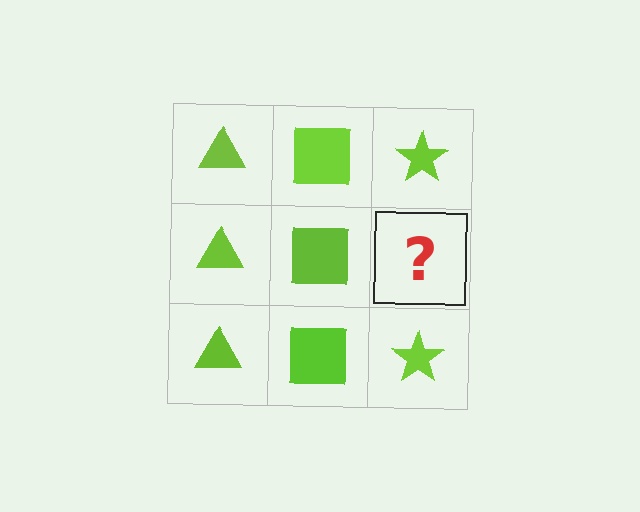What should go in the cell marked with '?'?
The missing cell should contain a lime star.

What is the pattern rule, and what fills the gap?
The rule is that each column has a consistent shape. The gap should be filled with a lime star.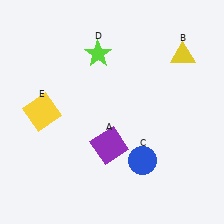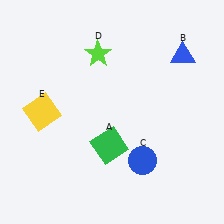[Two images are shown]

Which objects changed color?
A changed from purple to green. B changed from yellow to blue.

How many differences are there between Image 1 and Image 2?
There are 2 differences between the two images.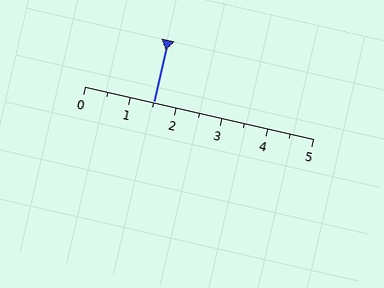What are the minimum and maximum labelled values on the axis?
The axis runs from 0 to 5.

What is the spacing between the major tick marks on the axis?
The major ticks are spaced 1 apart.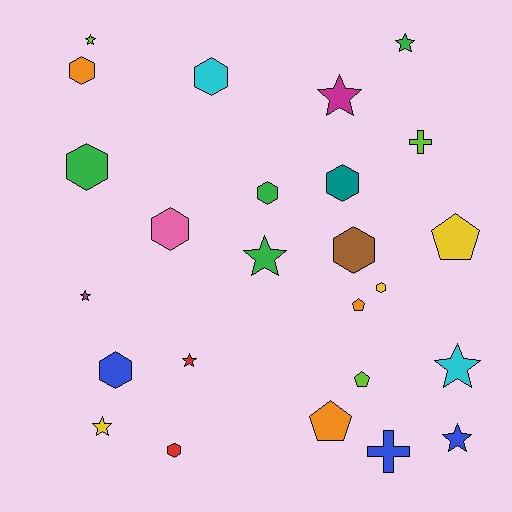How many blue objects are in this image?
There are 3 blue objects.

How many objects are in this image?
There are 25 objects.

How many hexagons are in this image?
There are 10 hexagons.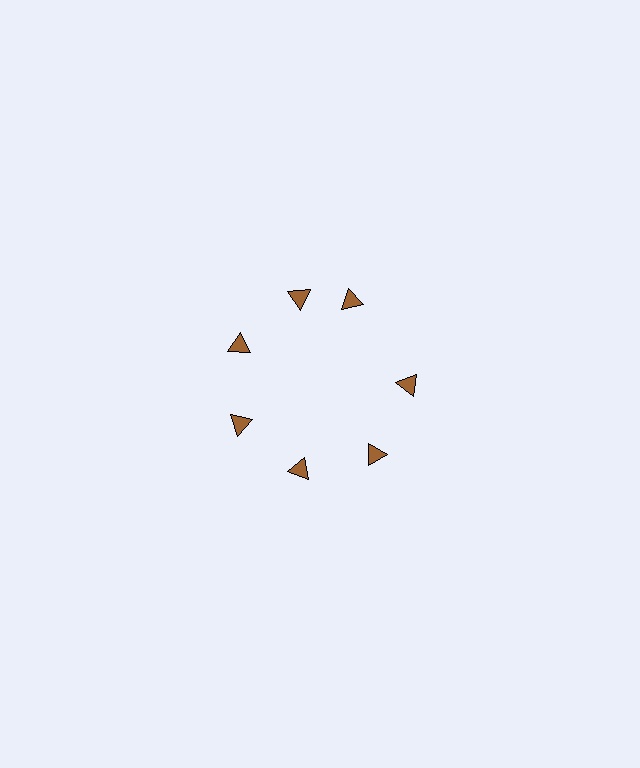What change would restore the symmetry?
The symmetry would be restored by rotating it back into even spacing with its neighbors so that all 7 triangles sit at equal angles and equal distance from the center.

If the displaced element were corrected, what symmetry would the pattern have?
It would have 7-fold rotational symmetry — the pattern would map onto itself every 51 degrees.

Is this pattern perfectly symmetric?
No. The 7 brown triangles are arranged in a ring, but one element near the 1 o'clock position is rotated out of alignment along the ring, breaking the 7-fold rotational symmetry.